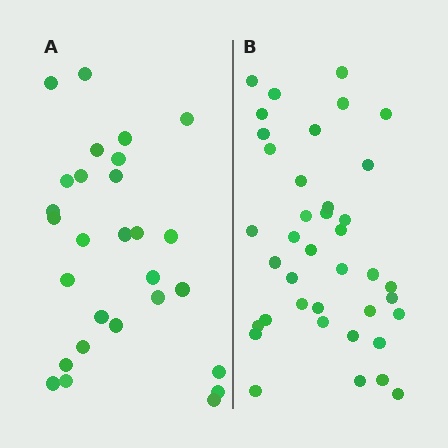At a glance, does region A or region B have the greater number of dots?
Region B (the right region) has more dots.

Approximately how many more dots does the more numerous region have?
Region B has roughly 12 or so more dots than region A.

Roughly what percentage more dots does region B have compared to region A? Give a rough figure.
About 40% more.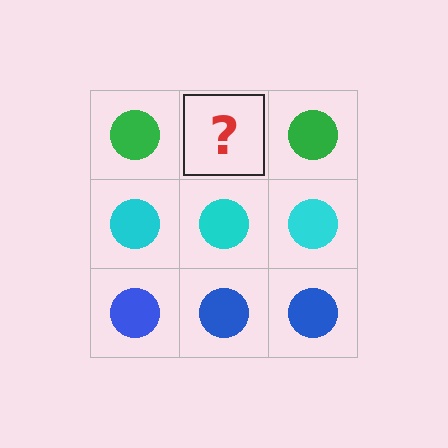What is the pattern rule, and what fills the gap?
The rule is that each row has a consistent color. The gap should be filled with a green circle.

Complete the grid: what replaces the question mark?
The question mark should be replaced with a green circle.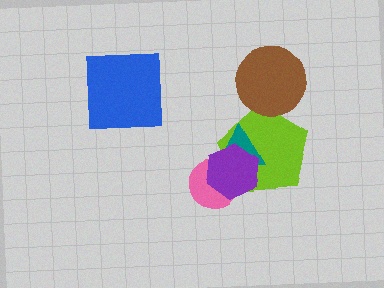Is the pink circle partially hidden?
Yes, it is partially covered by another shape.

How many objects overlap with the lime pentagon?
4 objects overlap with the lime pentagon.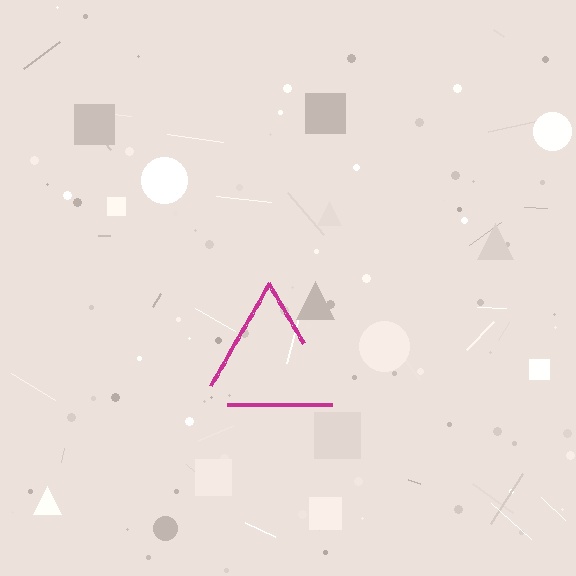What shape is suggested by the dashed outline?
The dashed outline suggests a triangle.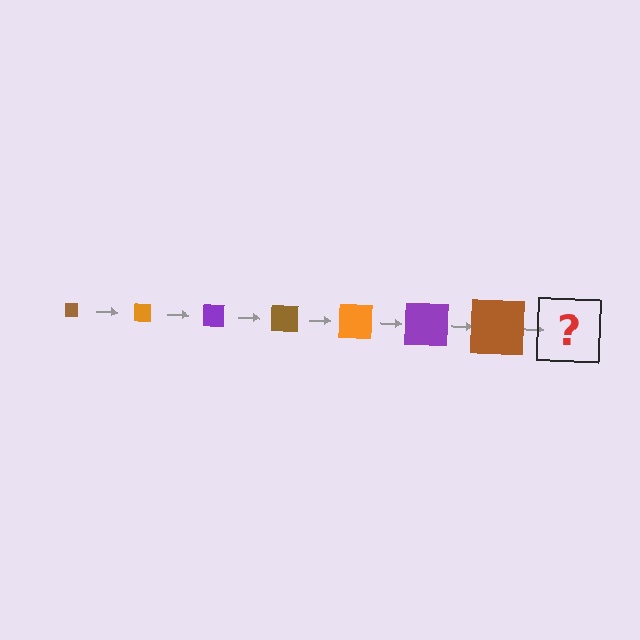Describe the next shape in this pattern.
It should be an orange square, larger than the previous one.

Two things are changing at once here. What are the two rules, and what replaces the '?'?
The two rules are that the square grows larger each step and the color cycles through brown, orange, and purple. The '?' should be an orange square, larger than the previous one.